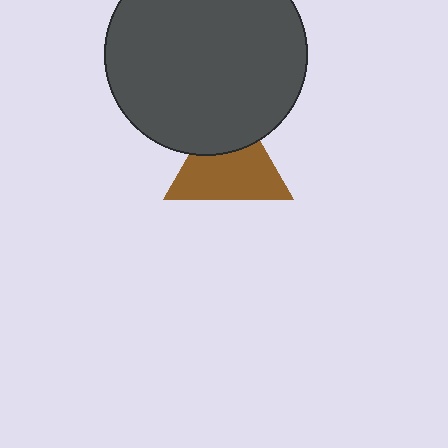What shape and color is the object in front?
The object in front is a dark gray circle.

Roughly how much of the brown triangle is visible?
Most of it is visible (roughly 66%).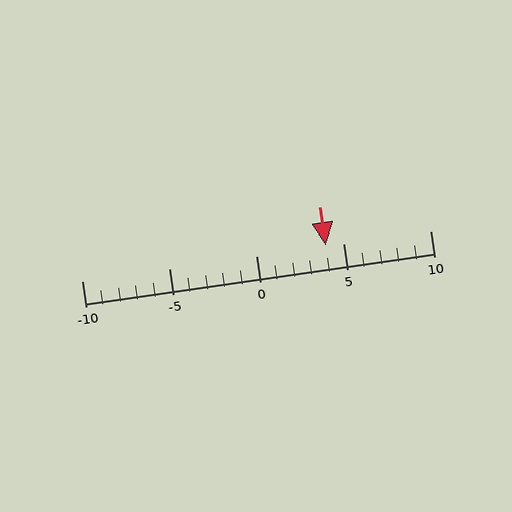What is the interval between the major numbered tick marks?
The major tick marks are spaced 5 units apart.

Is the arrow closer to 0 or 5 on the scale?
The arrow is closer to 5.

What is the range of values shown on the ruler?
The ruler shows values from -10 to 10.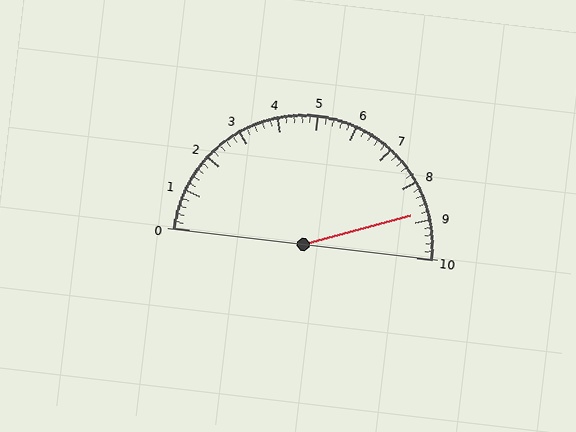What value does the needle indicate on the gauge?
The needle indicates approximately 8.8.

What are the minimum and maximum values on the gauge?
The gauge ranges from 0 to 10.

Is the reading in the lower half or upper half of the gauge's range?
The reading is in the upper half of the range (0 to 10).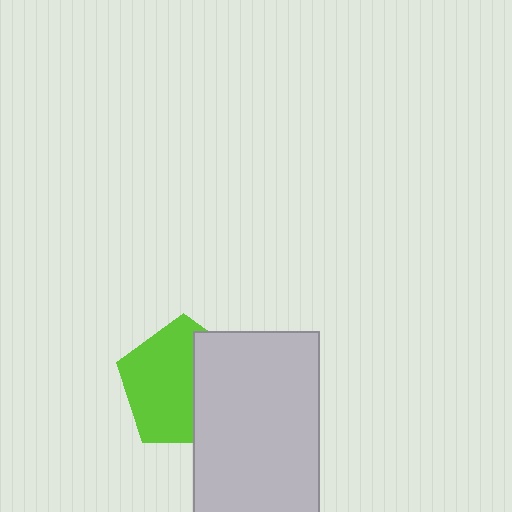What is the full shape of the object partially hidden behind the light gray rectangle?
The partially hidden object is a lime pentagon.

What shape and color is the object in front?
The object in front is a light gray rectangle.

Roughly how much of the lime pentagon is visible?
About half of it is visible (roughly 61%).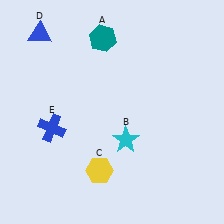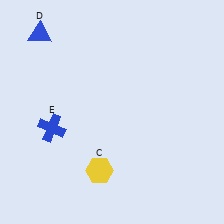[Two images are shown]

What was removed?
The cyan star (B), the teal hexagon (A) were removed in Image 2.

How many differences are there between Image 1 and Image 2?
There are 2 differences between the two images.